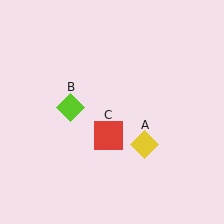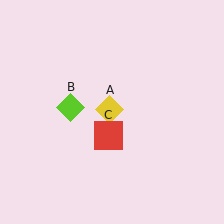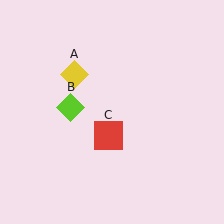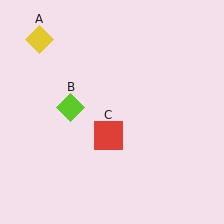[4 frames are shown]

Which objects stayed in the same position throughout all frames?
Lime diamond (object B) and red square (object C) remained stationary.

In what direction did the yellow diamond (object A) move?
The yellow diamond (object A) moved up and to the left.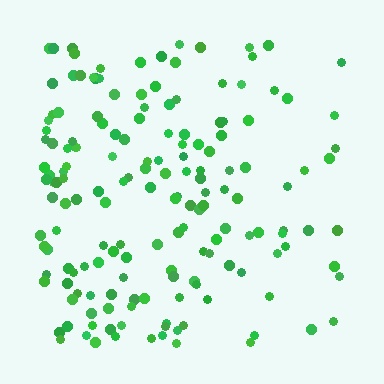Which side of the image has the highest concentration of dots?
The left.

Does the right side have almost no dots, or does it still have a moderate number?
Still a moderate number, just noticeably fewer than the left.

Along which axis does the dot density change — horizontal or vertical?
Horizontal.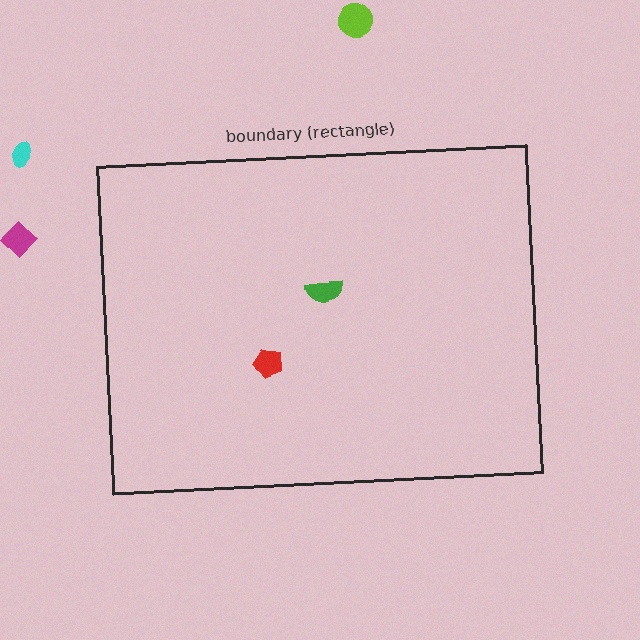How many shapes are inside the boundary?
2 inside, 3 outside.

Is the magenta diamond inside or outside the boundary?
Outside.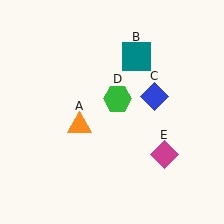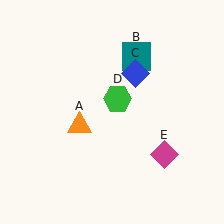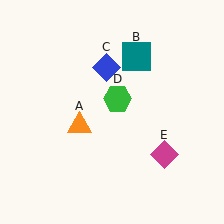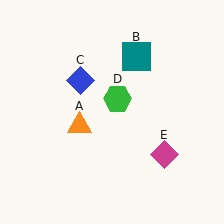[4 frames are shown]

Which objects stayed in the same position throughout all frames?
Orange triangle (object A) and teal square (object B) and green hexagon (object D) and magenta diamond (object E) remained stationary.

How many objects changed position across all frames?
1 object changed position: blue diamond (object C).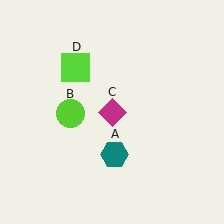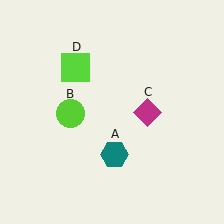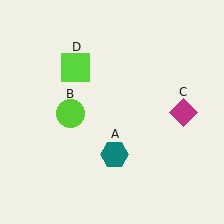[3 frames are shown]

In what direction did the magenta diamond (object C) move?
The magenta diamond (object C) moved right.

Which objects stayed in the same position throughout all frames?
Teal hexagon (object A) and lime circle (object B) and lime square (object D) remained stationary.